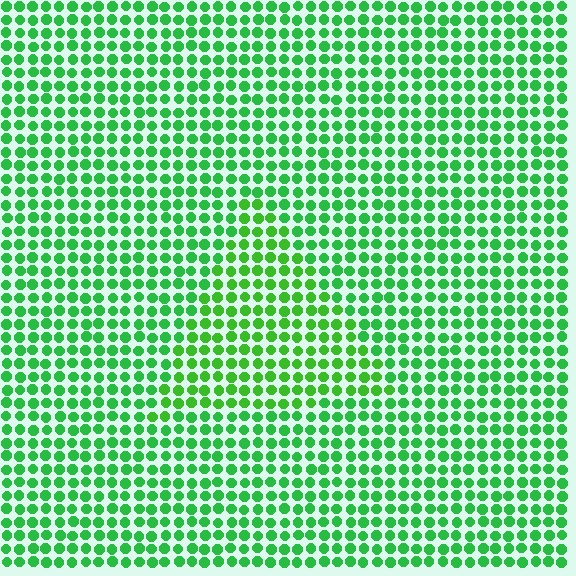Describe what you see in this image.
The image is filled with small green elements in a uniform arrangement. A triangle-shaped region is visible where the elements are tinted to a slightly different hue, forming a subtle color boundary.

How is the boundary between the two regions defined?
The boundary is defined purely by a slight shift in hue (about 18 degrees). Spacing, size, and orientation are identical on both sides.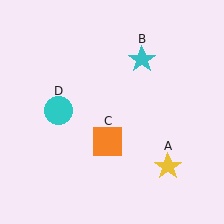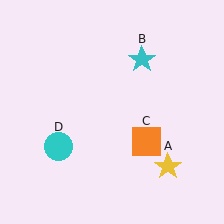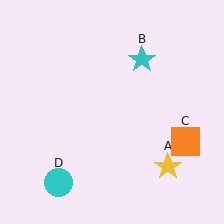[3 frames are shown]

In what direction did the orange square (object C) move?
The orange square (object C) moved right.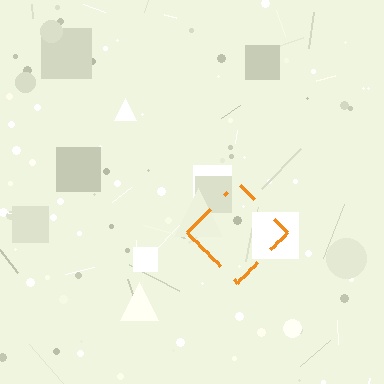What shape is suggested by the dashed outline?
The dashed outline suggests a diamond.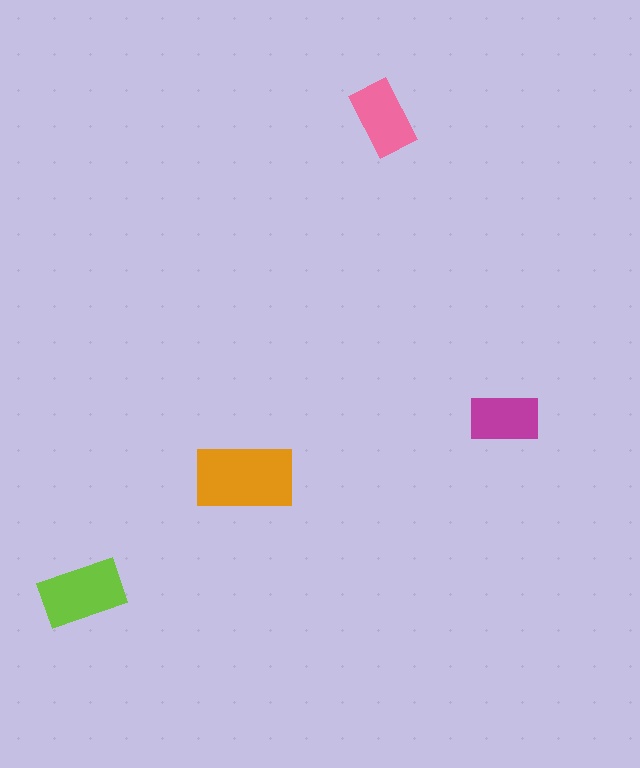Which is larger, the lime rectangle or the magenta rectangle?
The lime one.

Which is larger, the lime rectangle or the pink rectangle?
The lime one.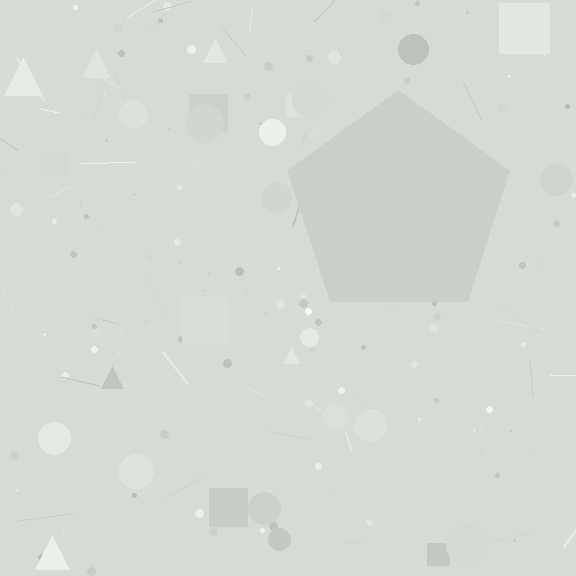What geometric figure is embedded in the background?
A pentagon is embedded in the background.